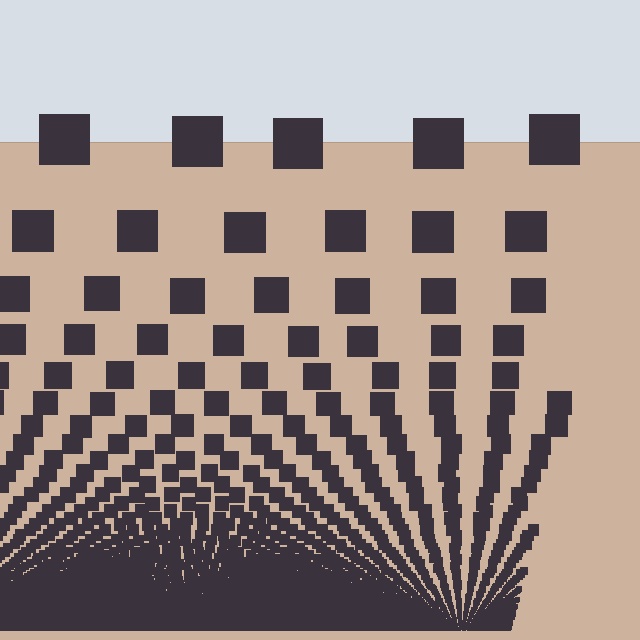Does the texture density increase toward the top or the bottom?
Density increases toward the bottom.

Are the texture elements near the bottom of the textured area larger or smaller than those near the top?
Smaller. The gradient is inverted — elements near the bottom are smaller and denser.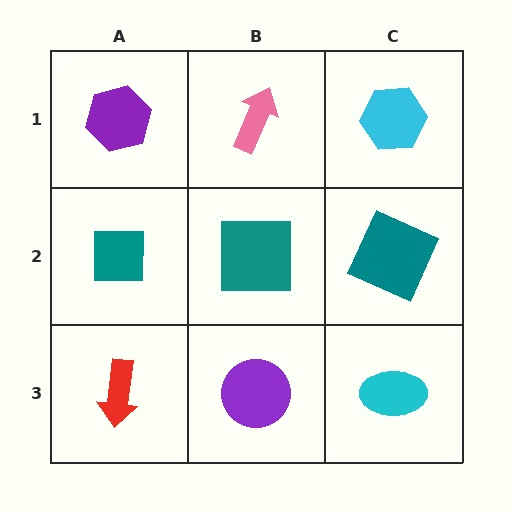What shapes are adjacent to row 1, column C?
A teal square (row 2, column C), a pink arrow (row 1, column B).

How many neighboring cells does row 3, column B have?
3.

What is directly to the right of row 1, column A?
A pink arrow.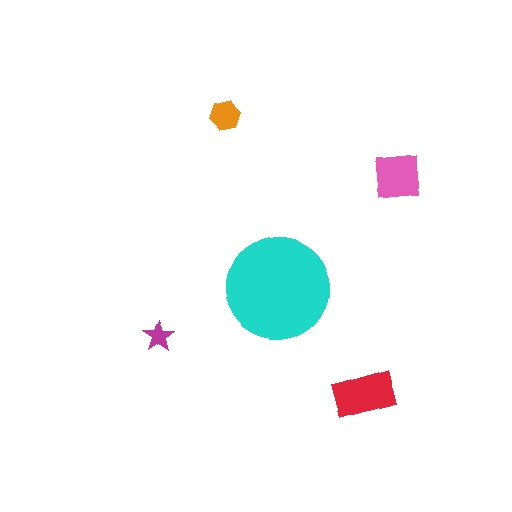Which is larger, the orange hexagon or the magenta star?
The orange hexagon.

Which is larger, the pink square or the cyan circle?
The cyan circle.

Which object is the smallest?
The magenta star.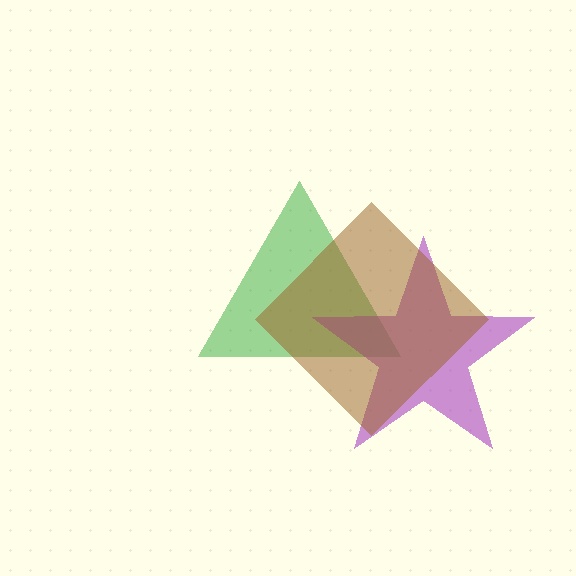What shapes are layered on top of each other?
The layered shapes are: a green triangle, a purple star, a brown diamond.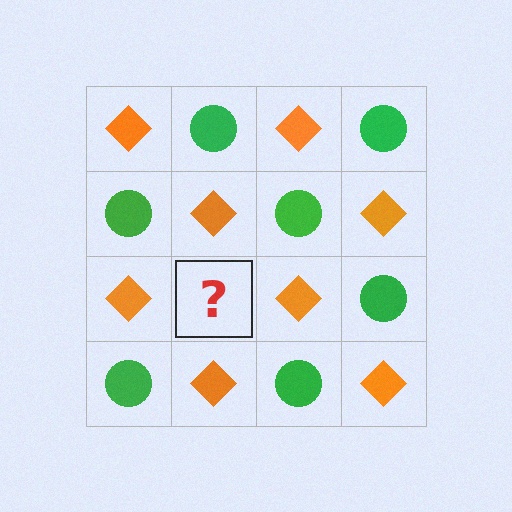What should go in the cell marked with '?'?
The missing cell should contain a green circle.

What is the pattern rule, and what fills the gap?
The rule is that it alternates orange diamond and green circle in a checkerboard pattern. The gap should be filled with a green circle.